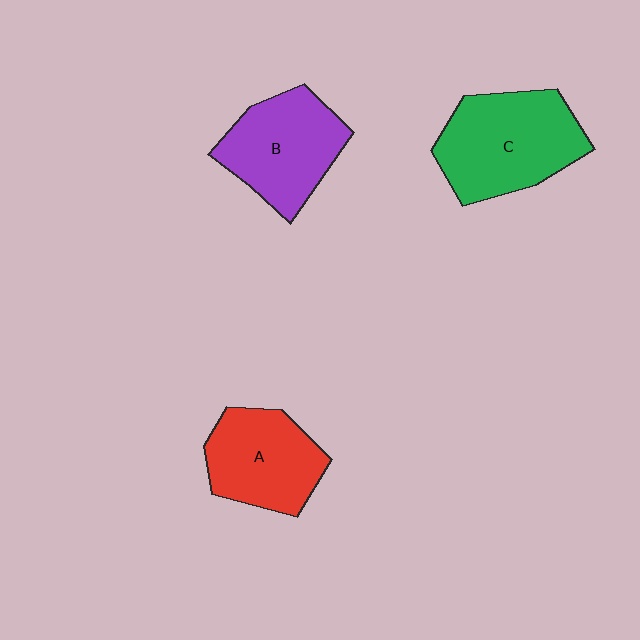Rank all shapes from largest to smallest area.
From largest to smallest: C (green), B (purple), A (red).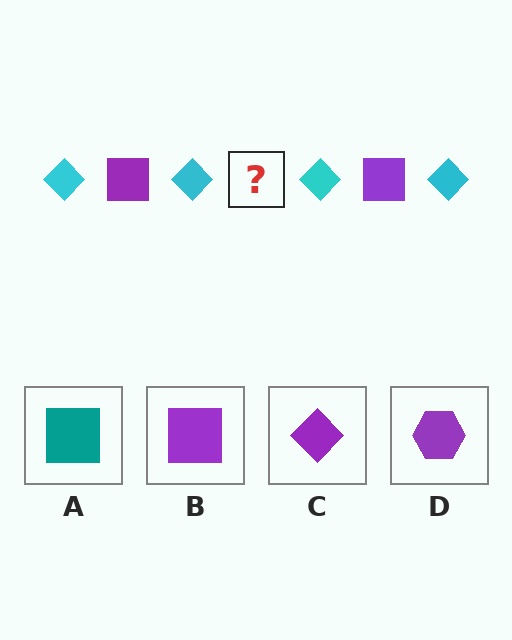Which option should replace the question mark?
Option B.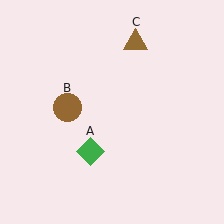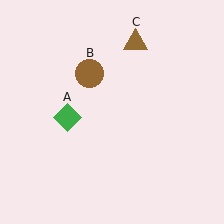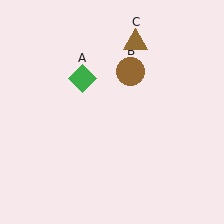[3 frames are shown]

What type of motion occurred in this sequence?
The green diamond (object A), brown circle (object B) rotated clockwise around the center of the scene.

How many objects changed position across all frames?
2 objects changed position: green diamond (object A), brown circle (object B).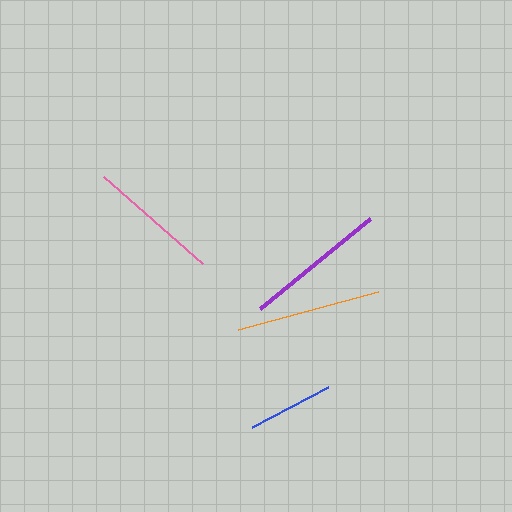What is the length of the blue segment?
The blue segment is approximately 87 pixels long.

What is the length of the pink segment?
The pink segment is approximately 132 pixels long.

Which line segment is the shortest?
The blue line is the shortest at approximately 87 pixels.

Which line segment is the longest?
The orange line is the longest at approximately 145 pixels.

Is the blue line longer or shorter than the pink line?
The pink line is longer than the blue line.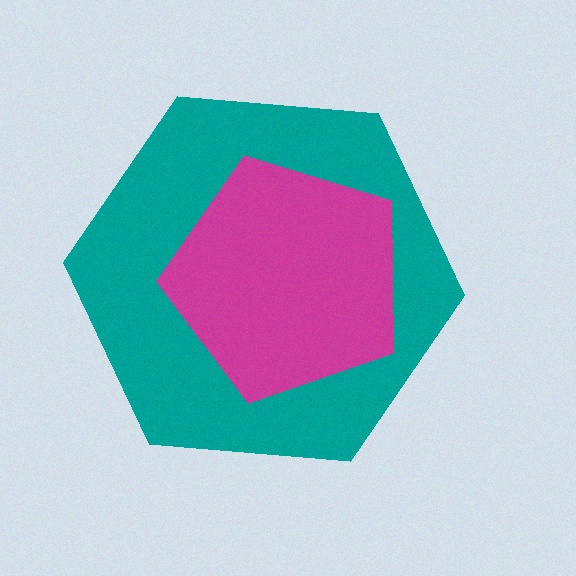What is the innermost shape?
The magenta pentagon.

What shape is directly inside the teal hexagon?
The magenta pentagon.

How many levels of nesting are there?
2.